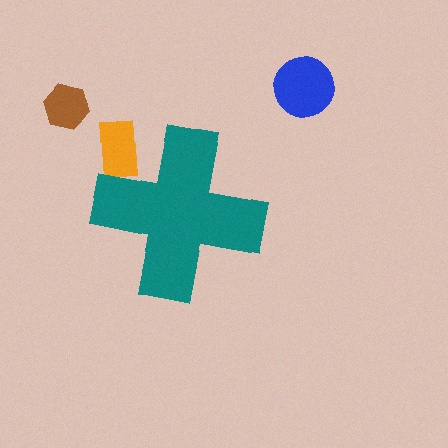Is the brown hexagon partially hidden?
No, the brown hexagon is fully visible.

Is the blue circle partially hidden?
No, the blue circle is fully visible.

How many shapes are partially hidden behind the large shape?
1 shape is partially hidden.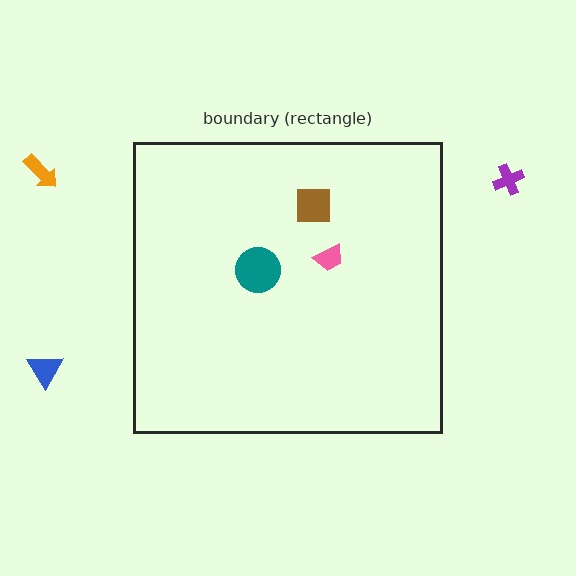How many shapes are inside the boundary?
3 inside, 3 outside.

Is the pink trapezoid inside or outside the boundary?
Inside.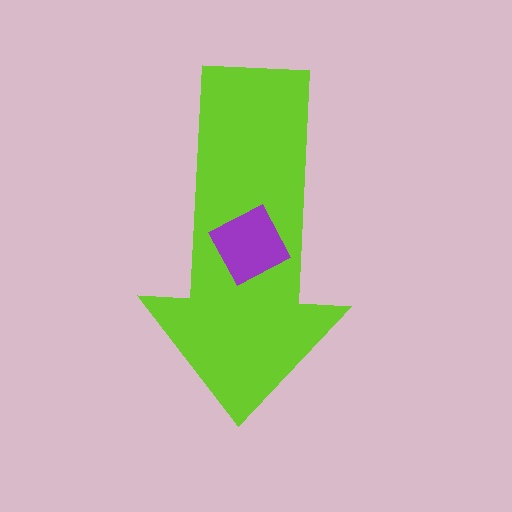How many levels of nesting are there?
2.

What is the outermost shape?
The lime arrow.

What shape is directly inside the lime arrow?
The purple square.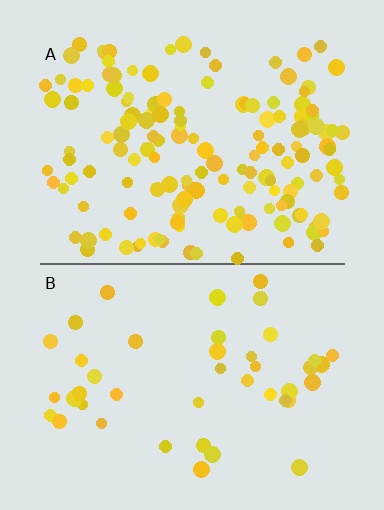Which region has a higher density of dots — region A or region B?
A (the top).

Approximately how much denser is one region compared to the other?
Approximately 3.4× — region A over region B.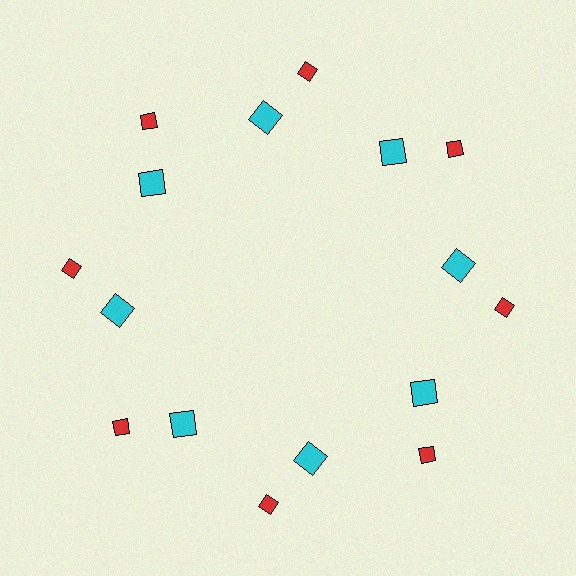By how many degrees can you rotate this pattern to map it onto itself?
The pattern maps onto itself every 45 degrees of rotation.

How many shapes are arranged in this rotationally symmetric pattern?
There are 16 shapes, arranged in 8 groups of 2.